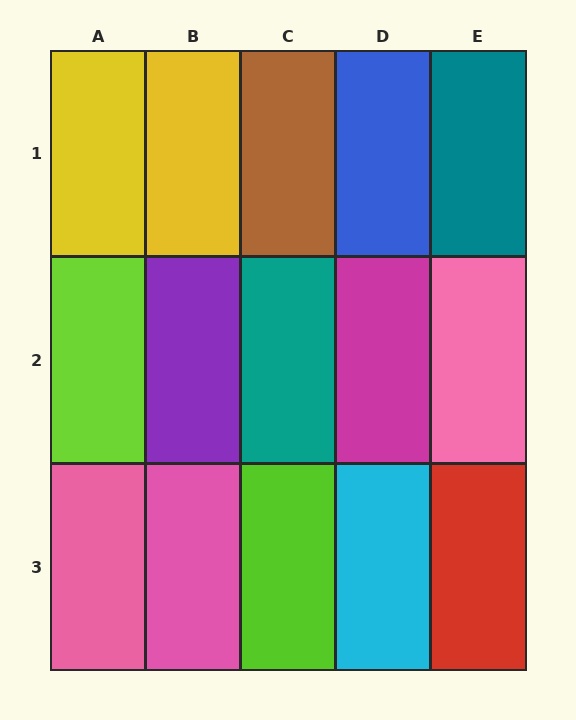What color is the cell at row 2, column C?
Teal.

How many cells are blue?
1 cell is blue.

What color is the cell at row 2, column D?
Magenta.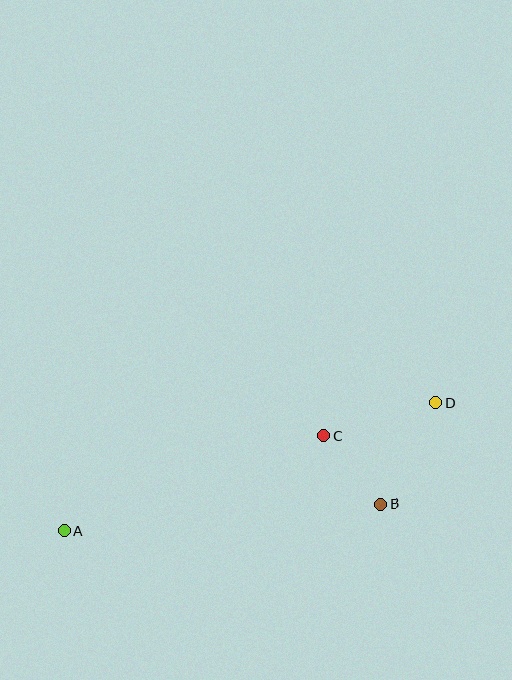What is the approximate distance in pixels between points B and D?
The distance between B and D is approximately 115 pixels.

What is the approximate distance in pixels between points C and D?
The distance between C and D is approximately 117 pixels.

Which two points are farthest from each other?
Points A and D are farthest from each other.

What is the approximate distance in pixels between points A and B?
The distance between A and B is approximately 318 pixels.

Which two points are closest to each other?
Points B and C are closest to each other.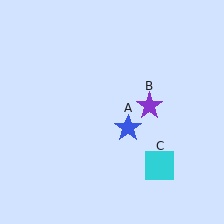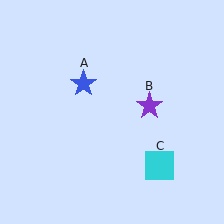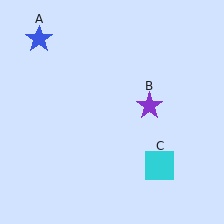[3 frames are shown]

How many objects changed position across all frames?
1 object changed position: blue star (object A).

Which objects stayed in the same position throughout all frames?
Purple star (object B) and cyan square (object C) remained stationary.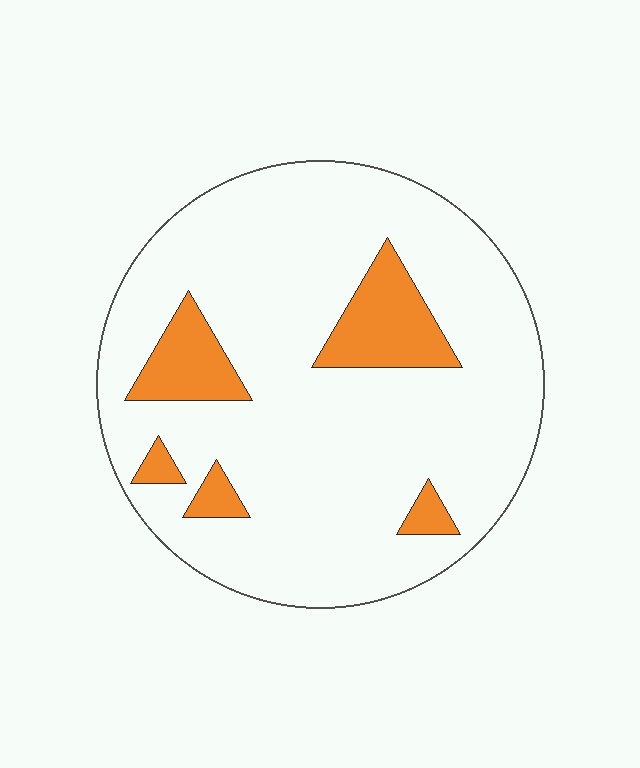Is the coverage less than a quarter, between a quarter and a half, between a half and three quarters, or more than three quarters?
Less than a quarter.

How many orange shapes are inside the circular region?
5.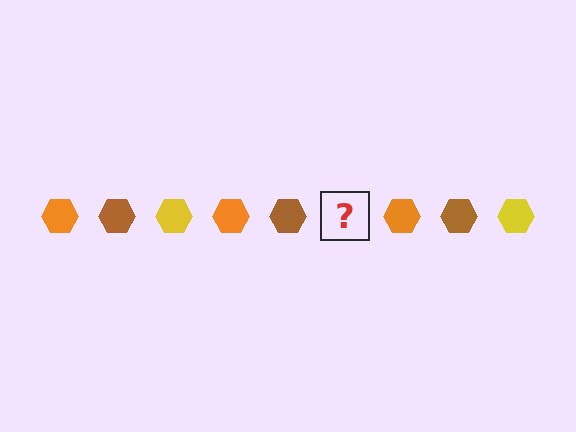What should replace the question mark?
The question mark should be replaced with a yellow hexagon.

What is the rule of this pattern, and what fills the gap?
The rule is that the pattern cycles through orange, brown, yellow hexagons. The gap should be filled with a yellow hexagon.